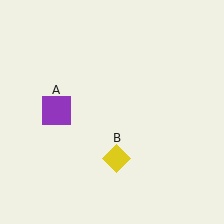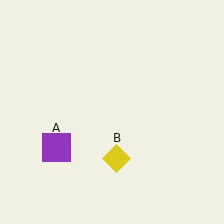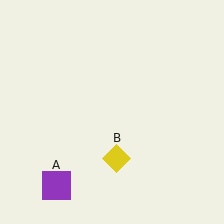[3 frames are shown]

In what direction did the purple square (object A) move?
The purple square (object A) moved down.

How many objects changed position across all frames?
1 object changed position: purple square (object A).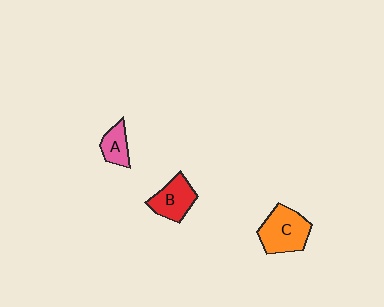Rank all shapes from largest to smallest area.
From largest to smallest: C (orange), B (red), A (pink).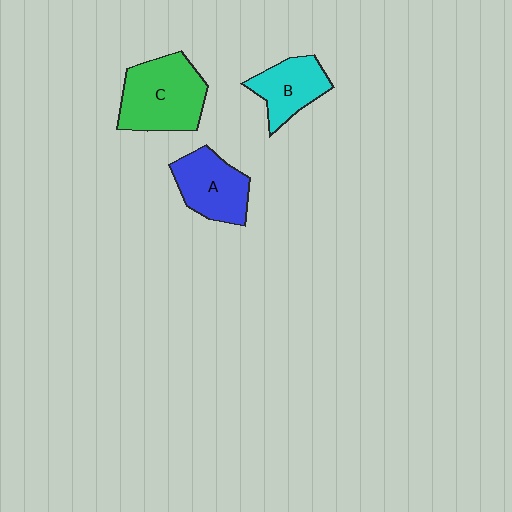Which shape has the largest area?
Shape C (green).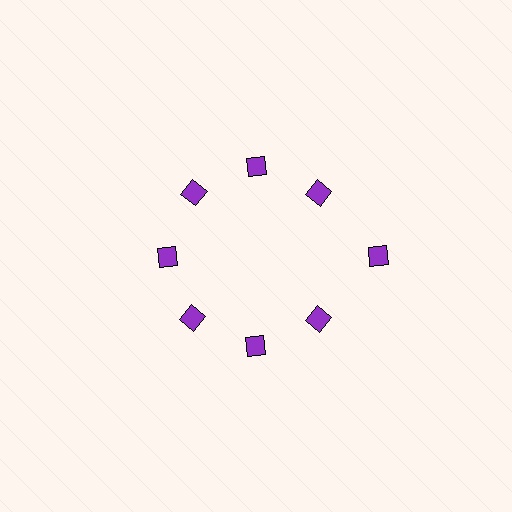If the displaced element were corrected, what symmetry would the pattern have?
It would have 8-fold rotational symmetry — the pattern would map onto itself every 45 degrees.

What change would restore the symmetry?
The symmetry would be restored by moving it inward, back onto the ring so that all 8 diamonds sit at equal angles and equal distance from the center.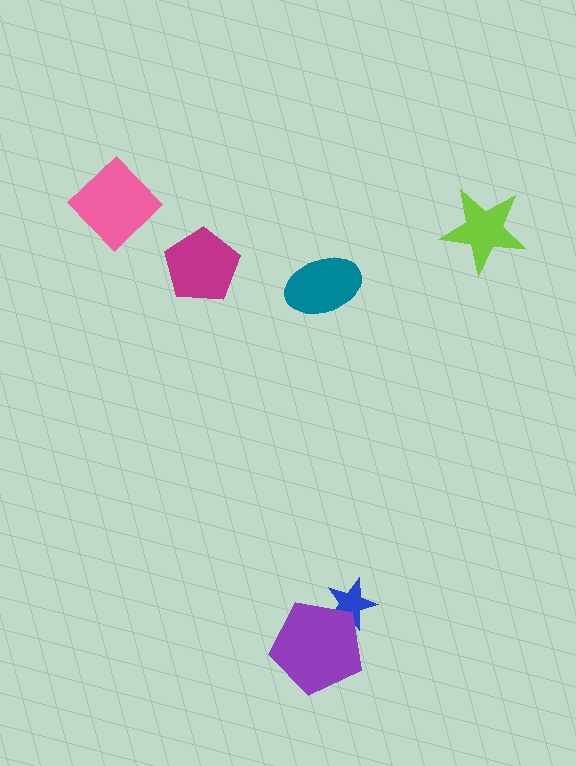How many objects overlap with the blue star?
1 object overlaps with the blue star.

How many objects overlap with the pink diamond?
0 objects overlap with the pink diamond.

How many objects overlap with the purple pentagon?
1 object overlaps with the purple pentagon.